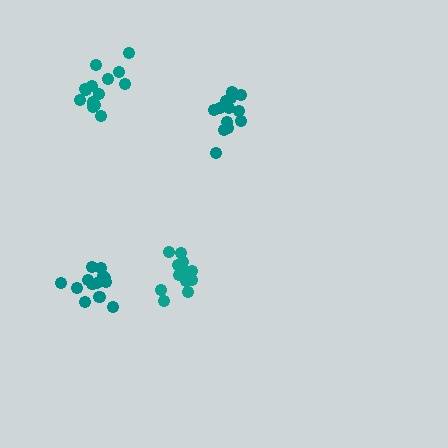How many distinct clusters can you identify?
There are 4 distinct clusters.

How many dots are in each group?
Group 1: 14 dots, Group 2: 15 dots, Group 3: 14 dots, Group 4: 14 dots (57 total).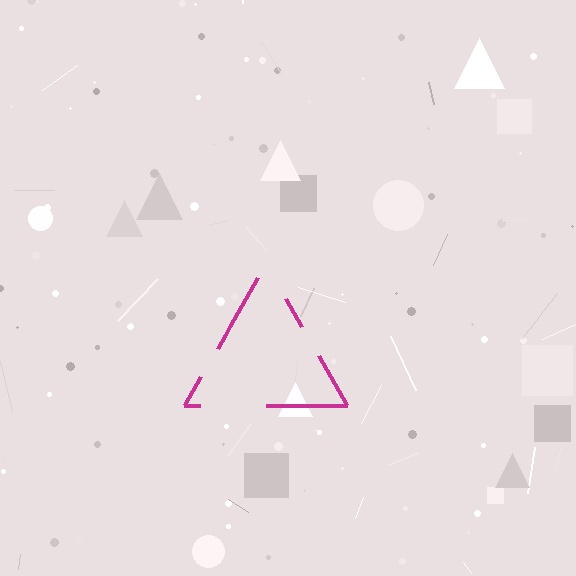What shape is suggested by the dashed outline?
The dashed outline suggests a triangle.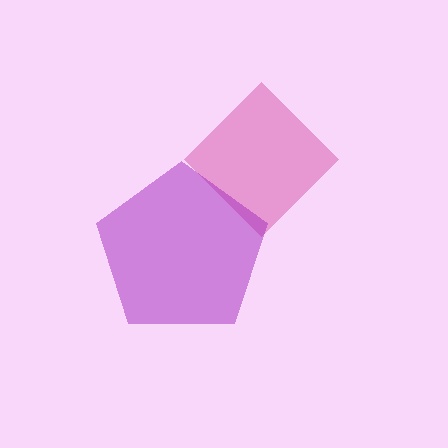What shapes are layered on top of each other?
The layered shapes are: a pink diamond, a purple pentagon.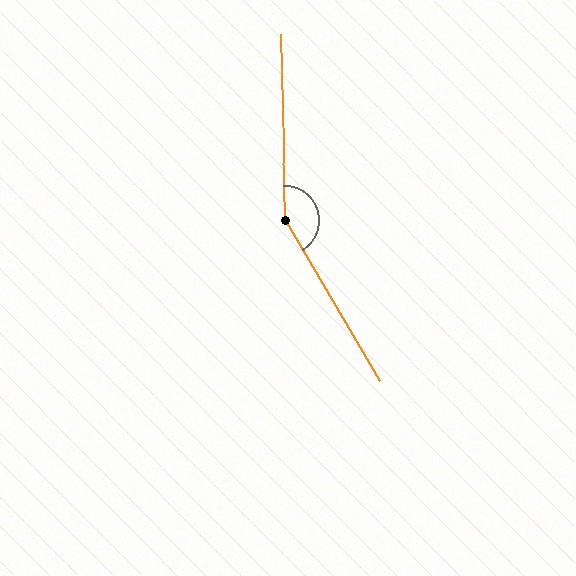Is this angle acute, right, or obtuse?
It is obtuse.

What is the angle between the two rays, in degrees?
Approximately 151 degrees.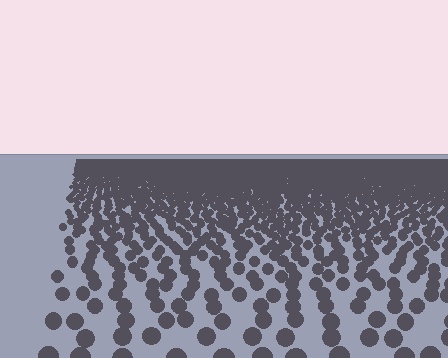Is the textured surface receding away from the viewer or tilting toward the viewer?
The surface is receding away from the viewer. Texture elements get smaller and denser toward the top.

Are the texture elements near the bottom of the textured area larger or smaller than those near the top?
Larger. Near the bottom, elements are closer to the viewer and appear at a bigger on-screen size.